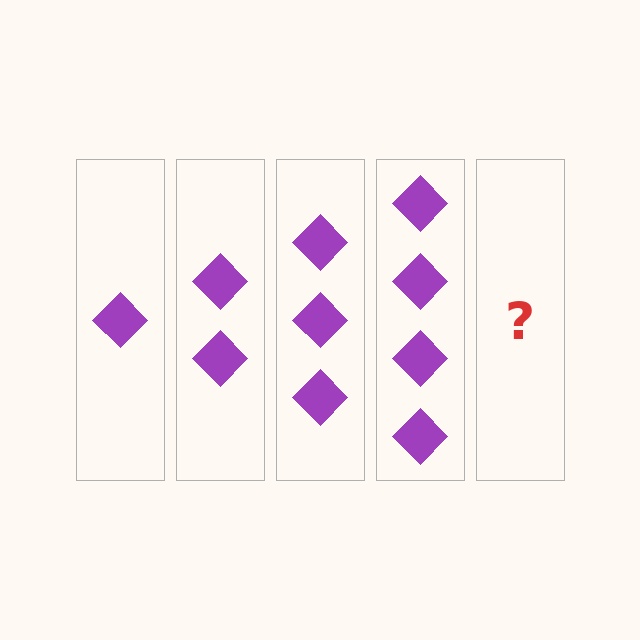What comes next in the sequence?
The next element should be 5 diamonds.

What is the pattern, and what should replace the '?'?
The pattern is that each step adds one more diamond. The '?' should be 5 diamonds.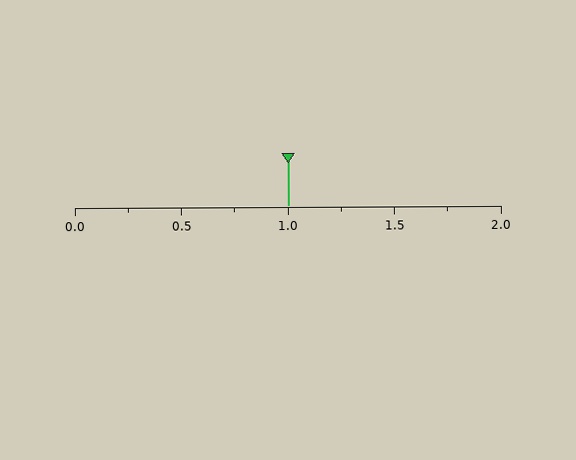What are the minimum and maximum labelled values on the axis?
The axis runs from 0.0 to 2.0.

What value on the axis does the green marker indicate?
The marker indicates approximately 1.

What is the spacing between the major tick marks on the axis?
The major ticks are spaced 0.5 apart.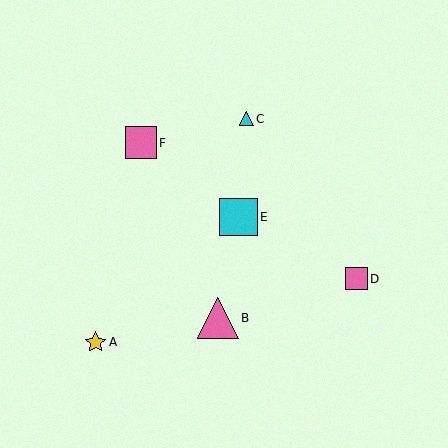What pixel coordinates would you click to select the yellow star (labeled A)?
Click at (96, 342) to select the yellow star A.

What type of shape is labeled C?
Shape C is a cyan triangle.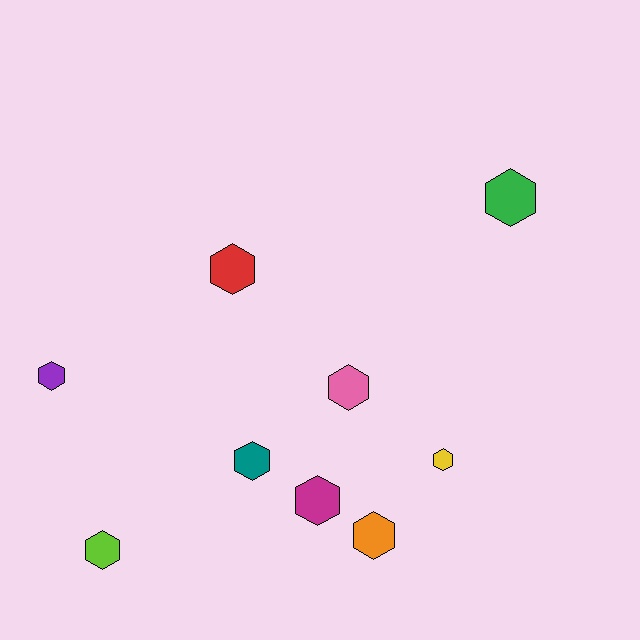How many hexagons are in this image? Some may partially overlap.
There are 9 hexagons.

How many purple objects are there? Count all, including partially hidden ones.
There is 1 purple object.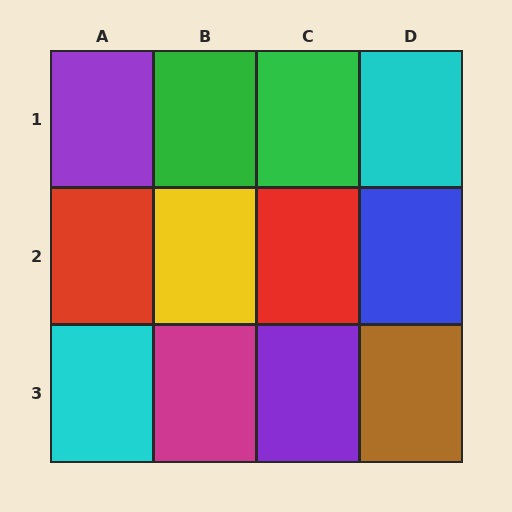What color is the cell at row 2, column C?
Red.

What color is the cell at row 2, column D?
Blue.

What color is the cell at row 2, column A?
Red.